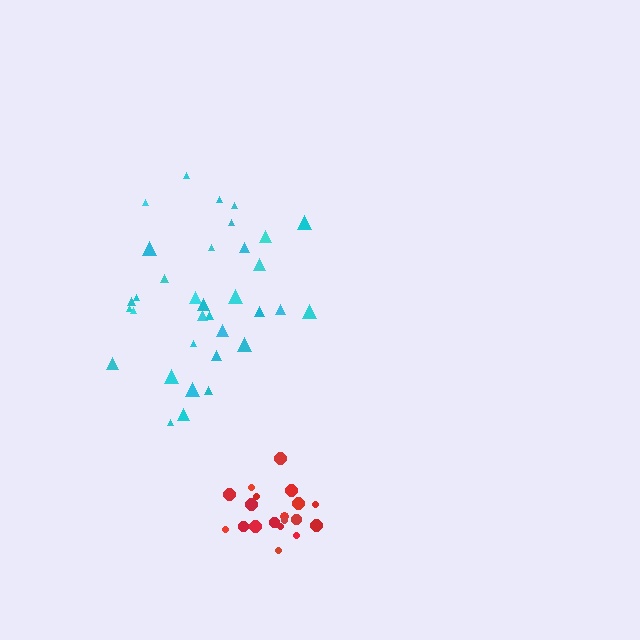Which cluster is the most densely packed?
Red.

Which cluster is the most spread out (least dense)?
Cyan.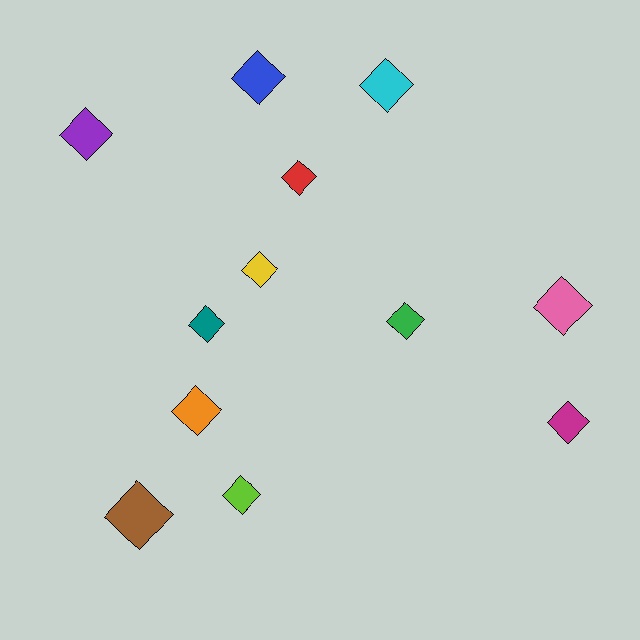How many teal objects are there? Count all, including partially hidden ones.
There is 1 teal object.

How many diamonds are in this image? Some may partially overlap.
There are 12 diamonds.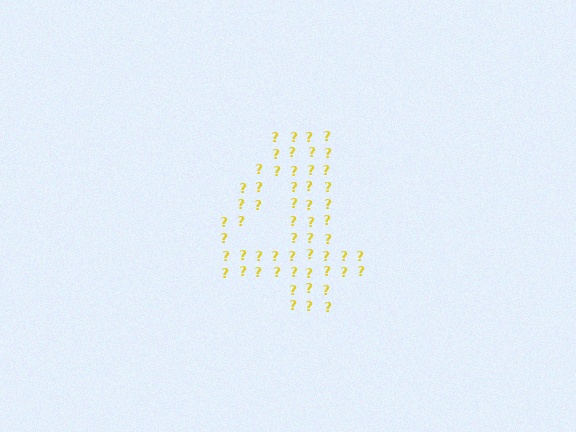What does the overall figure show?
The overall figure shows the digit 4.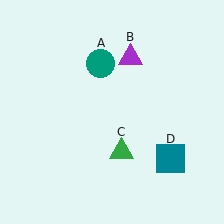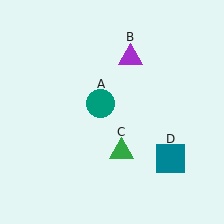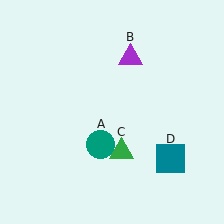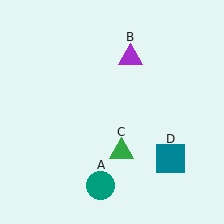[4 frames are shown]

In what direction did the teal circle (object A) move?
The teal circle (object A) moved down.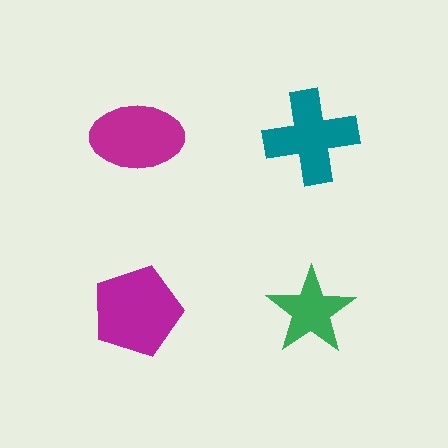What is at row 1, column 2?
A teal cross.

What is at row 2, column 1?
A magenta pentagon.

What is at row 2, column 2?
A green star.